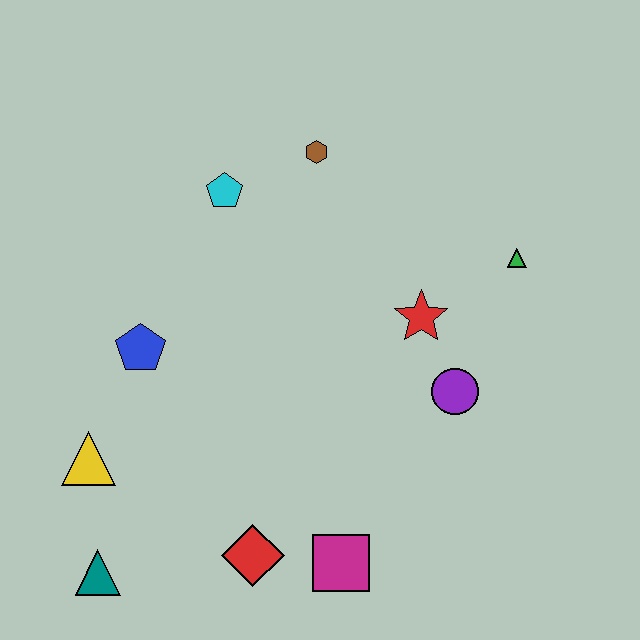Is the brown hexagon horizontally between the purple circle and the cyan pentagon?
Yes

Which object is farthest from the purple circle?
The teal triangle is farthest from the purple circle.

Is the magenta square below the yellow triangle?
Yes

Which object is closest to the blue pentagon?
The yellow triangle is closest to the blue pentagon.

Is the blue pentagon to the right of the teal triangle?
Yes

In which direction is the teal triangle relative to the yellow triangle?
The teal triangle is below the yellow triangle.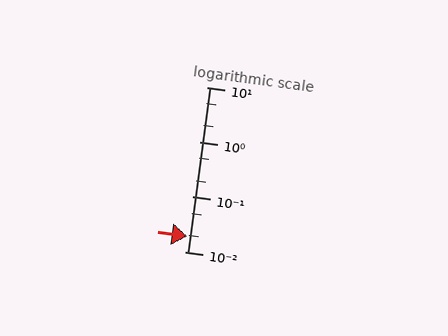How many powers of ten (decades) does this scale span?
The scale spans 3 decades, from 0.01 to 10.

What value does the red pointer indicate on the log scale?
The pointer indicates approximately 0.019.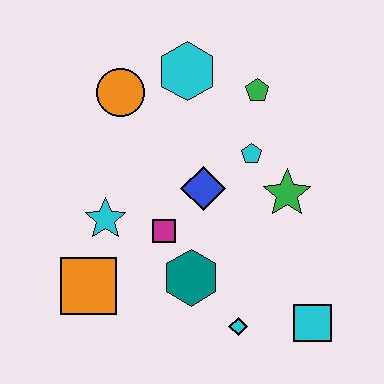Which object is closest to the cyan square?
The cyan diamond is closest to the cyan square.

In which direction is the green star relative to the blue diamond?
The green star is to the right of the blue diamond.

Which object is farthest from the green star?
The orange square is farthest from the green star.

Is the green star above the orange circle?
No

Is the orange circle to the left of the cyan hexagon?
Yes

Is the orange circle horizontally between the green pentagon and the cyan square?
No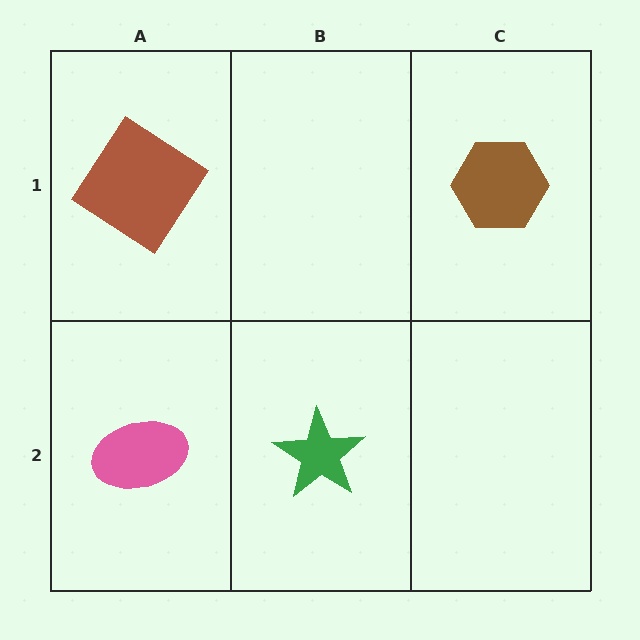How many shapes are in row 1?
2 shapes.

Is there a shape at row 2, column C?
No, that cell is empty.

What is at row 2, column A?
A pink ellipse.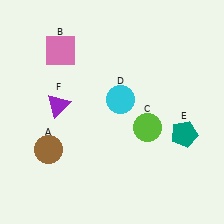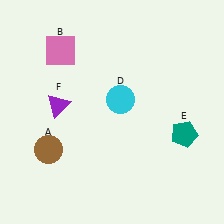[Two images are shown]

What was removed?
The lime circle (C) was removed in Image 2.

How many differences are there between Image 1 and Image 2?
There is 1 difference between the two images.